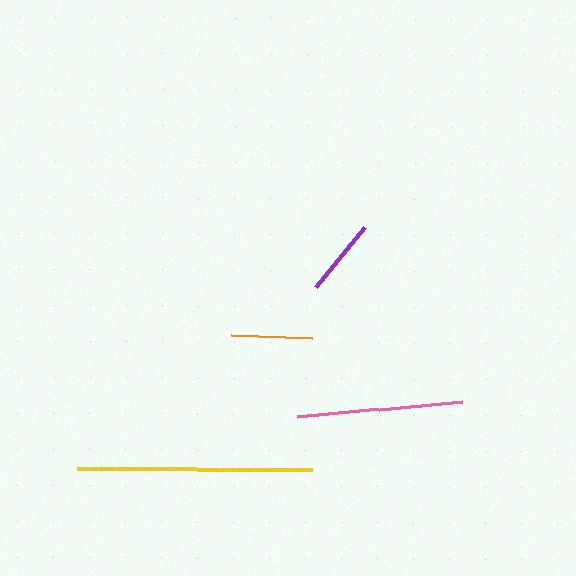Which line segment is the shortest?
The purple line is the shortest at approximately 78 pixels.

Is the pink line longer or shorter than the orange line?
The pink line is longer than the orange line.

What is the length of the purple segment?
The purple segment is approximately 78 pixels long.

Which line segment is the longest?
The yellow line is the longest at approximately 235 pixels.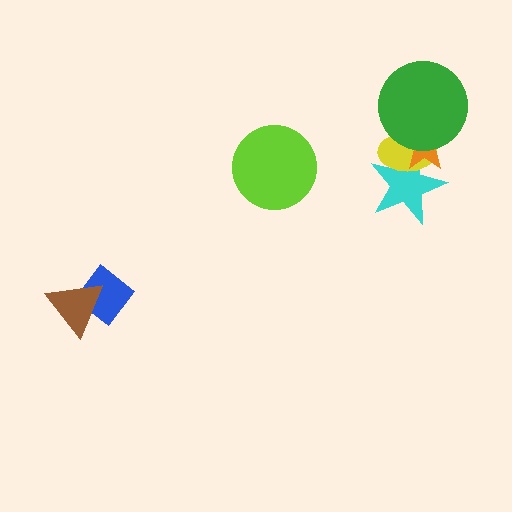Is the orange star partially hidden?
Yes, it is partially covered by another shape.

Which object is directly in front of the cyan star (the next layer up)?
The yellow ellipse is directly in front of the cyan star.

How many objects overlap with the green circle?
2 objects overlap with the green circle.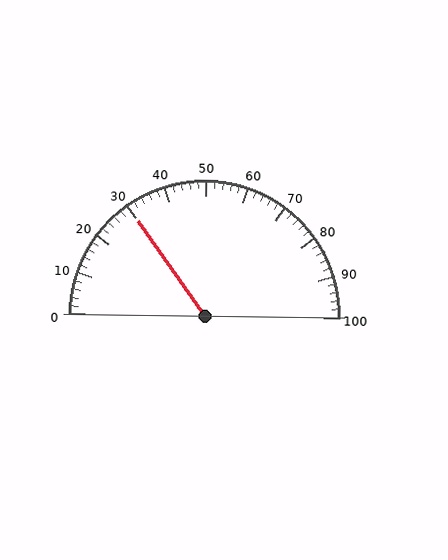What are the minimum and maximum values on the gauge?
The gauge ranges from 0 to 100.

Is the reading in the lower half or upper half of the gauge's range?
The reading is in the lower half of the range (0 to 100).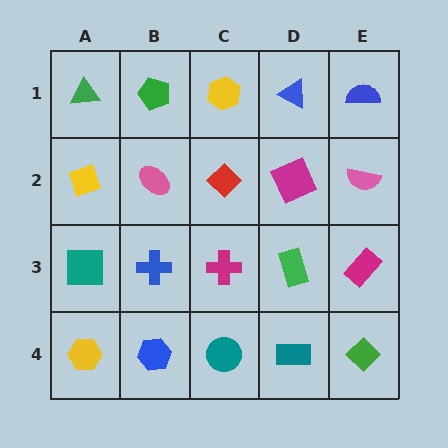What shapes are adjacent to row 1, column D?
A magenta square (row 2, column D), a yellow hexagon (row 1, column C), a blue semicircle (row 1, column E).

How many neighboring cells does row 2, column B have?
4.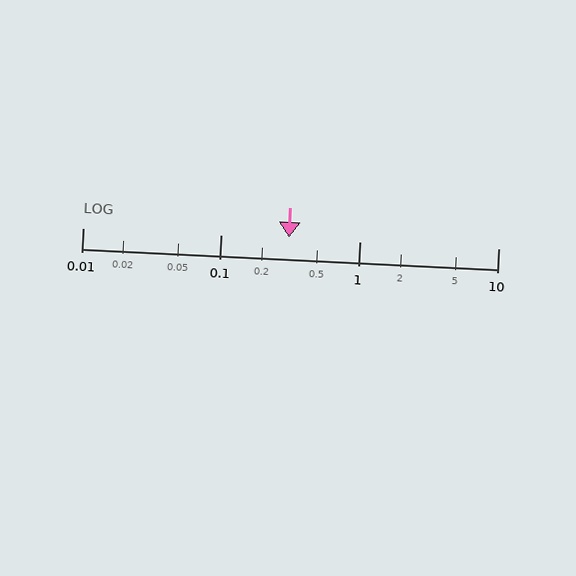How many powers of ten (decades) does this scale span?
The scale spans 3 decades, from 0.01 to 10.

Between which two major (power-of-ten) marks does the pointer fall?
The pointer is between 0.1 and 1.